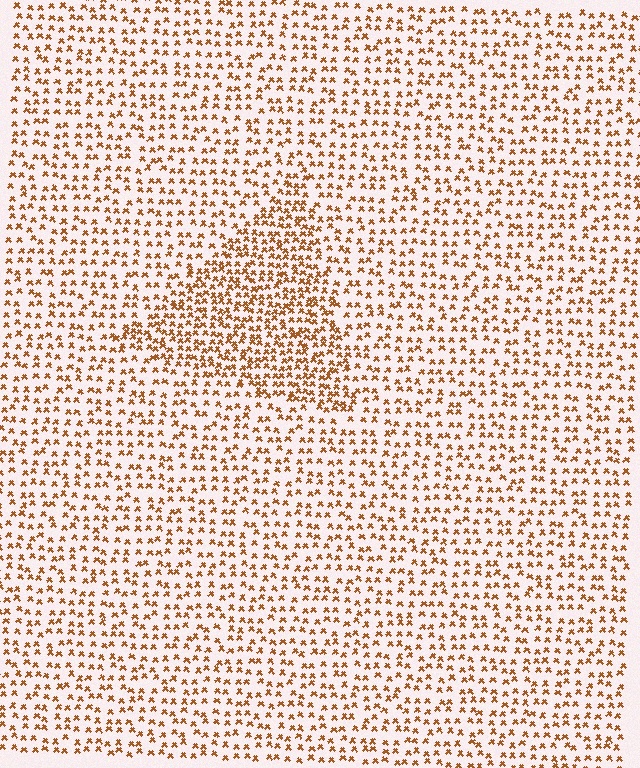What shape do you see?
I see a triangle.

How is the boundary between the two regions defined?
The boundary is defined by a change in element density (approximately 1.8x ratio). All elements are the same color, size, and shape.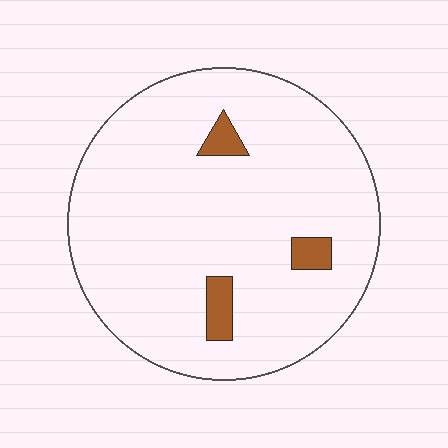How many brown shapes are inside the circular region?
3.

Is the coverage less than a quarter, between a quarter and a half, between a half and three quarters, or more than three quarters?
Less than a quarter.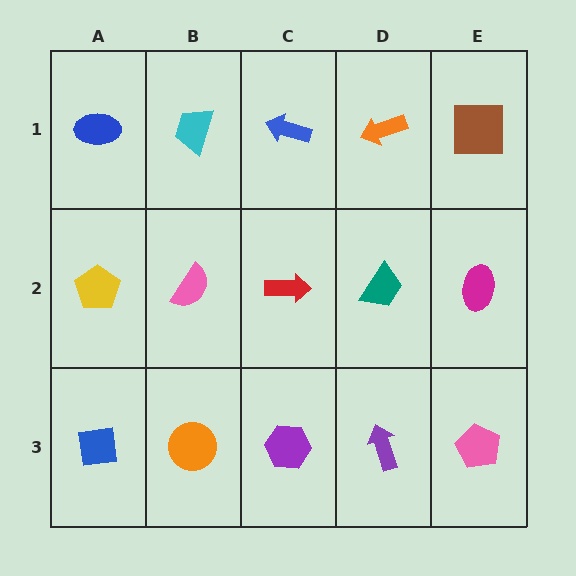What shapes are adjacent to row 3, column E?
A magenta ellipse (row 2, column E), a purple arrow (row 3, column D).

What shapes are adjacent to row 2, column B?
A cyan trapezoid (row 1, column B), an orange circle (row 3, column B), a yellow pentagon (row 2, column A), a red arrow (row 2, column C).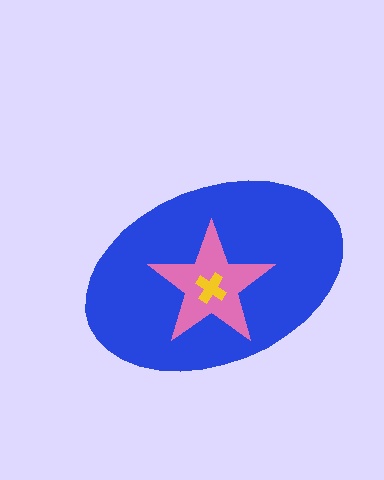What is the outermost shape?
The blue ellipse.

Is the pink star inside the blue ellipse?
Yes.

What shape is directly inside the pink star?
The yellow cross.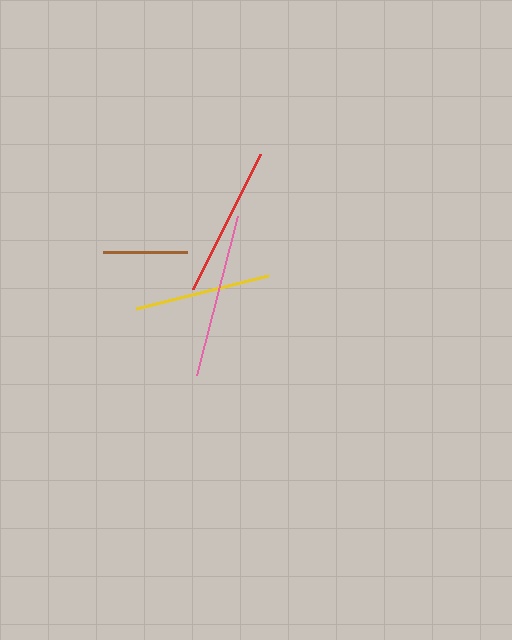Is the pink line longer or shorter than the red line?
The pink line is longer than the red line.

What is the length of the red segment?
The red segment is approximately 151 pixels long.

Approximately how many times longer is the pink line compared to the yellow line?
The pink line is approximately 1.2 times the length of the yellow line.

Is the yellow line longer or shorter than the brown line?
The yellow line is longer than the brown line.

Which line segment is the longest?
The pink line is the longest at approximately 164 pixels.